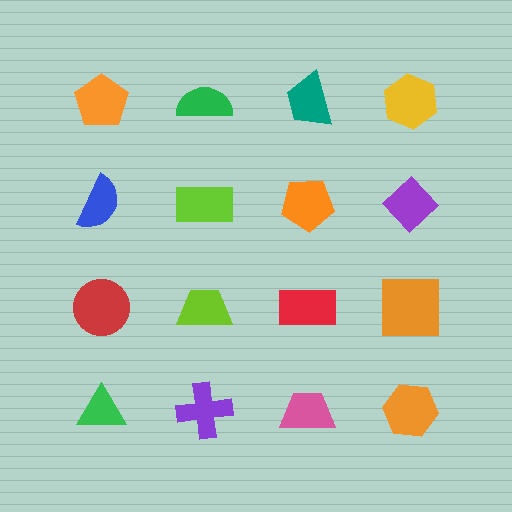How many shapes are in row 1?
4 shapes.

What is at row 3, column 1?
A red circle.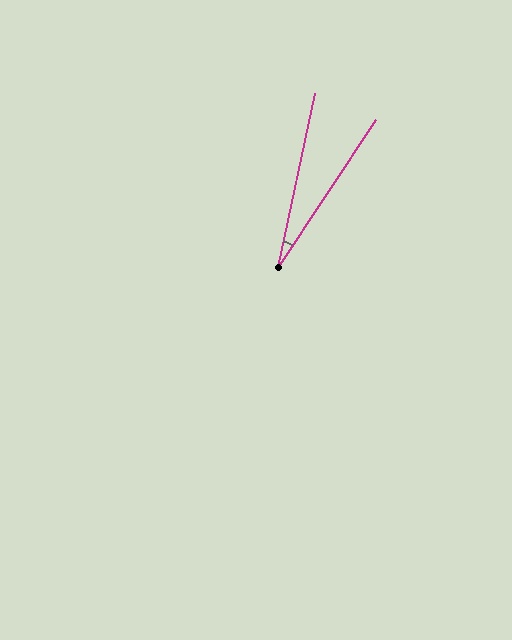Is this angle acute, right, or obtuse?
It is acute.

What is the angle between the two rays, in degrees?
Approximately 21 degrees.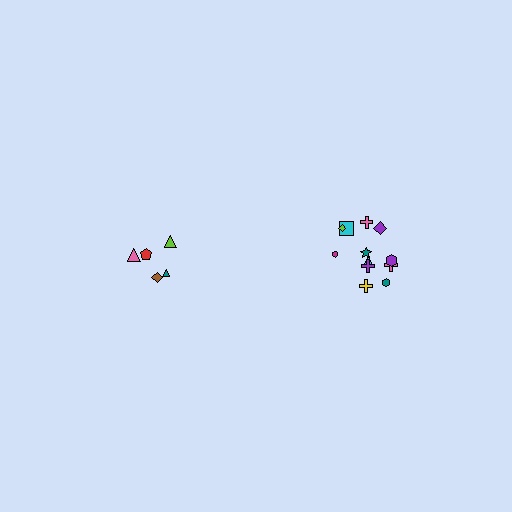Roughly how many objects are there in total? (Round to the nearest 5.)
Roughly 15 objects in total.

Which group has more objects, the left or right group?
The right group.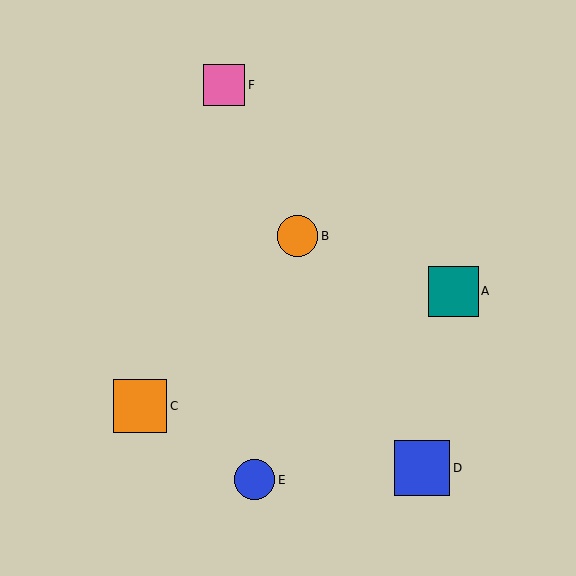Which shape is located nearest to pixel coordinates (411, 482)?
The blue square (labeled D) at (422, 468) is nearest to that location.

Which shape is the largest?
The blue square (labeled D) is the largest.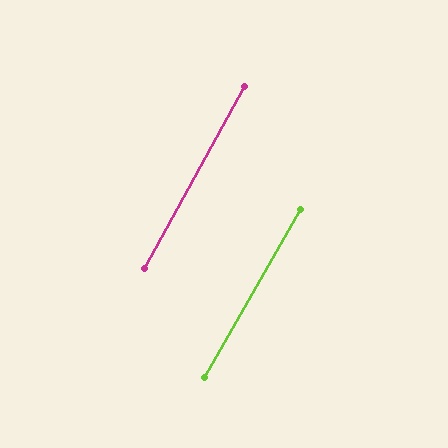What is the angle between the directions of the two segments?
Approximately 1 degree.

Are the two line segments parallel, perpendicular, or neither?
Parallel — their directions differ by only 1.1°.